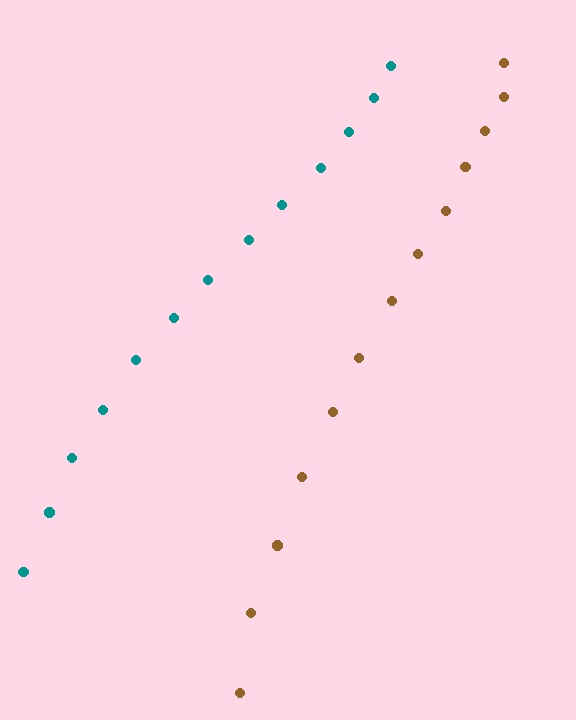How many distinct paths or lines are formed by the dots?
There are 2 distinct paths.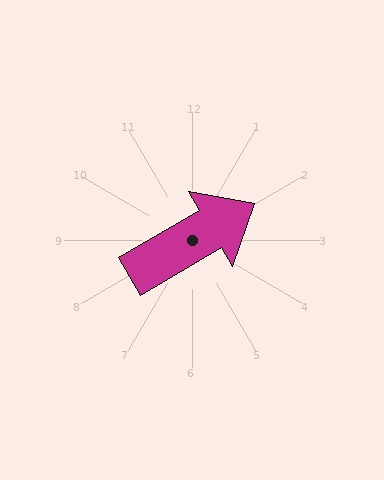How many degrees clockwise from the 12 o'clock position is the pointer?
Approximately 60 degrees.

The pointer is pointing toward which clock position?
Roughly 2 o'clock.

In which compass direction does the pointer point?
Northeast.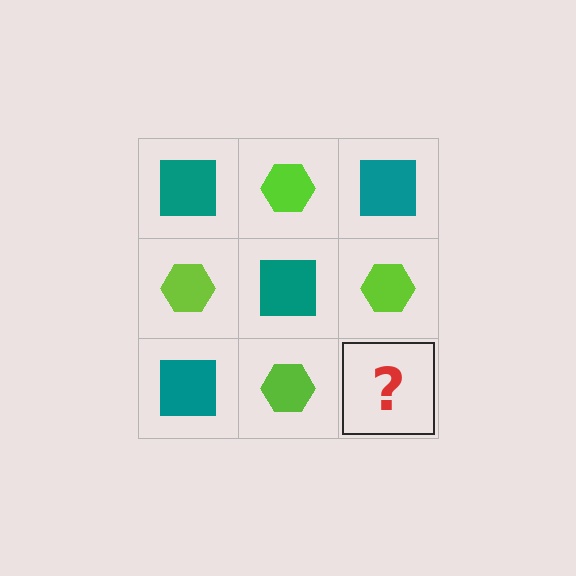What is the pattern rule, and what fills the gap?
The rule is that it alternates teal square and lime hexagon in a checkerboard pattern. The gap should be filled with a teal square.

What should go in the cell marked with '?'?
The missing cell should contain a teal square.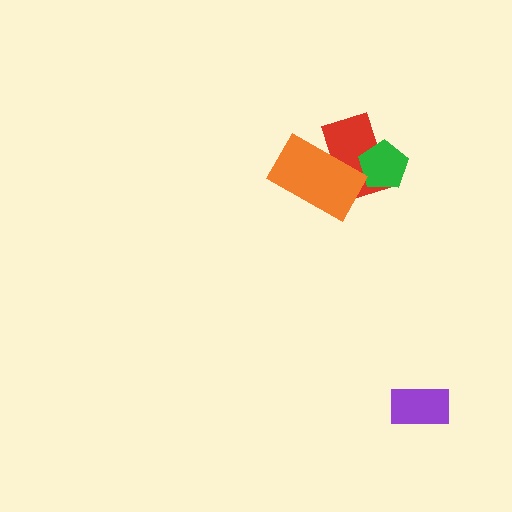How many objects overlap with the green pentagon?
1 object overlaps with the green pentagon.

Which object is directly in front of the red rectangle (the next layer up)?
The green pentagon is directly in front of the red rectangle.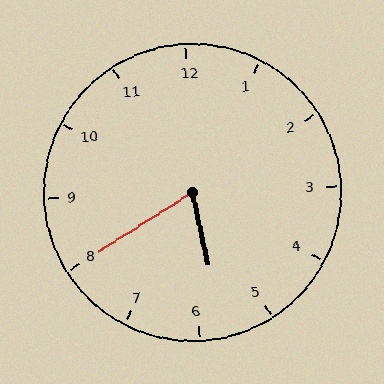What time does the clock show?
5:40.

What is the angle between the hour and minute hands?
Approximately 70 degrees.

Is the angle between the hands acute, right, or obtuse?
It is acute.